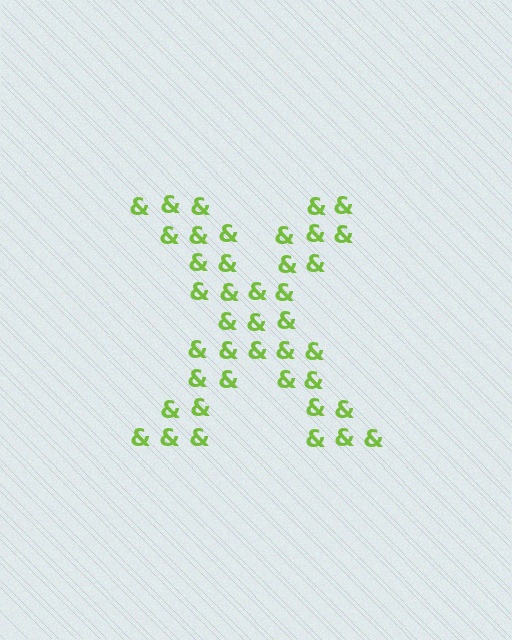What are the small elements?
The small elements are ampersands.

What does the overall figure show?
The overall figure shows the letter X.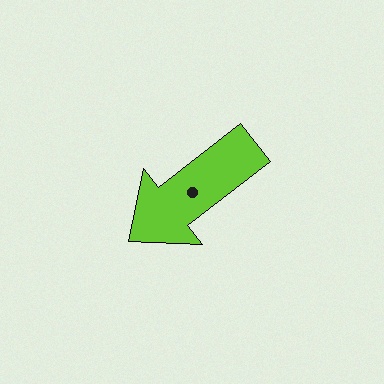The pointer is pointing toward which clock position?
Roughly 8 o'clock.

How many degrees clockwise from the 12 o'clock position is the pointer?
Approximately 232 degrees.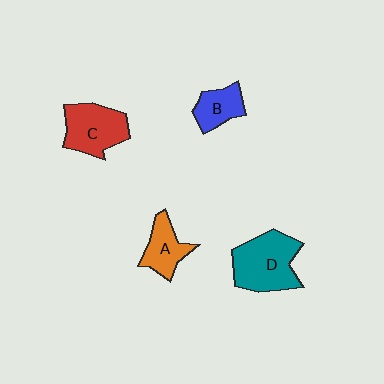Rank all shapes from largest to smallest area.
From largest to smallest: D (teal), C (red), A (orange), B (blue).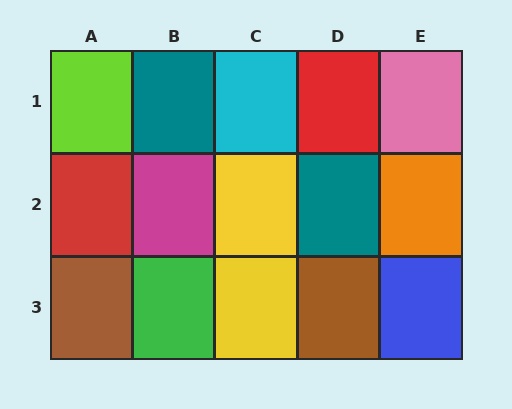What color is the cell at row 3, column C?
Yellow.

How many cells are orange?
1 cell is orange.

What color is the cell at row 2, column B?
Magenta.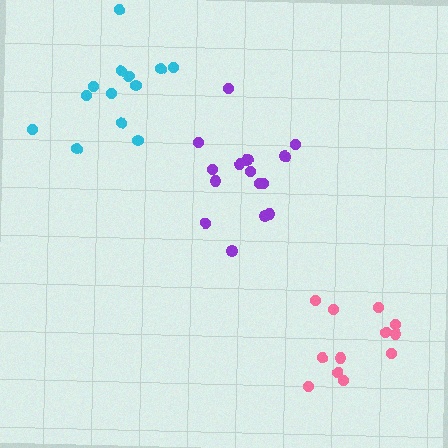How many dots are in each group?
Group 1: 15 dots, Group 2: 13 dots, Group 3: 12 dots (40 total).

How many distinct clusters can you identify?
There are 3 distinct clusters.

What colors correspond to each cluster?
The clusters are colored: purple, cyan, pink.